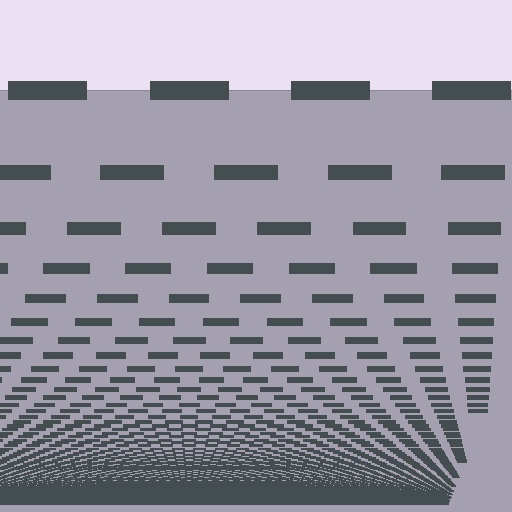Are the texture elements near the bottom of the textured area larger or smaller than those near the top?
Smaller. The gradient is inverted — elements near the bottom are smaller and denser.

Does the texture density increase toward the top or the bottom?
Density increases toward the bottom.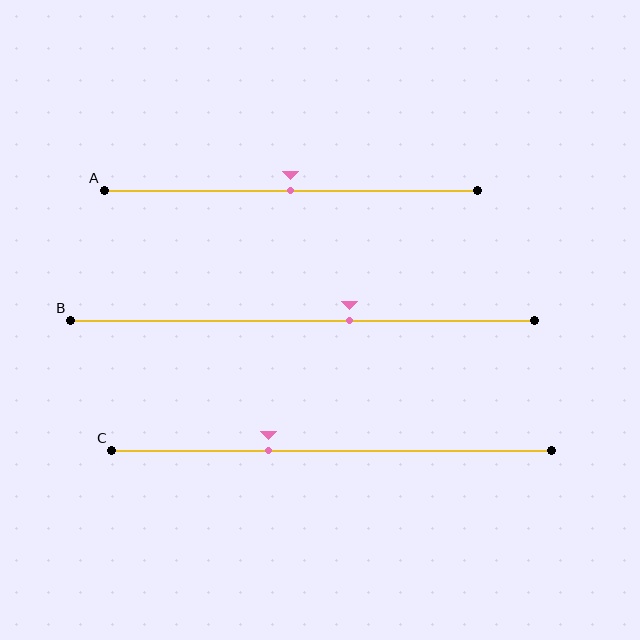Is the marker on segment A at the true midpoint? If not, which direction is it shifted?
Yes, the marker on segment A is at the true midpoint.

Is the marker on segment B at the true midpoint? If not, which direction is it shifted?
No, the marker on segment B is shifted to the right by about 10% of the segment length.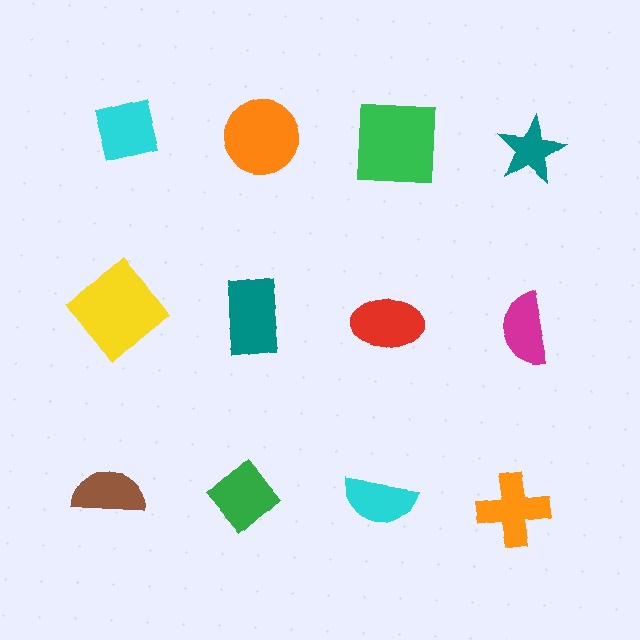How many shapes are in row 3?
4 shapes.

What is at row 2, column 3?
A red ellipse.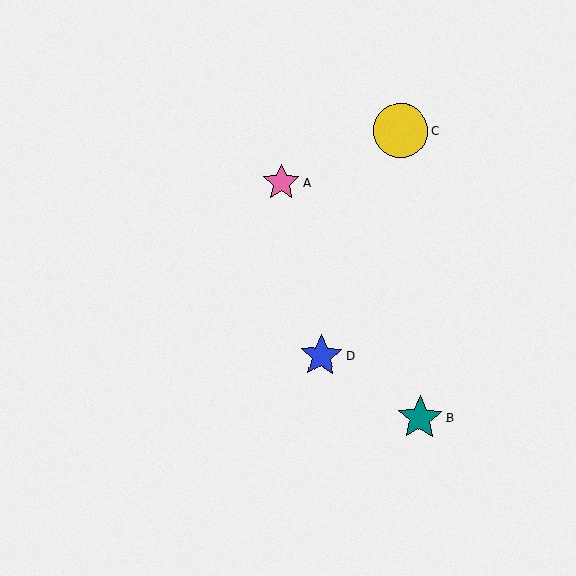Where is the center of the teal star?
The center of the teal star is at (420, 418).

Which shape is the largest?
The yellow circle (labeled C) is the largest.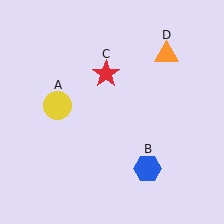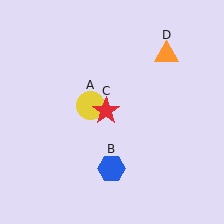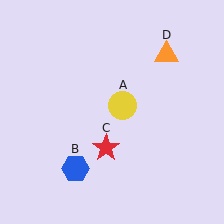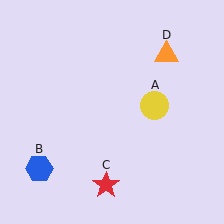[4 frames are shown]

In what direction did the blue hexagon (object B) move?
The blue hexagon (object B) moved left.